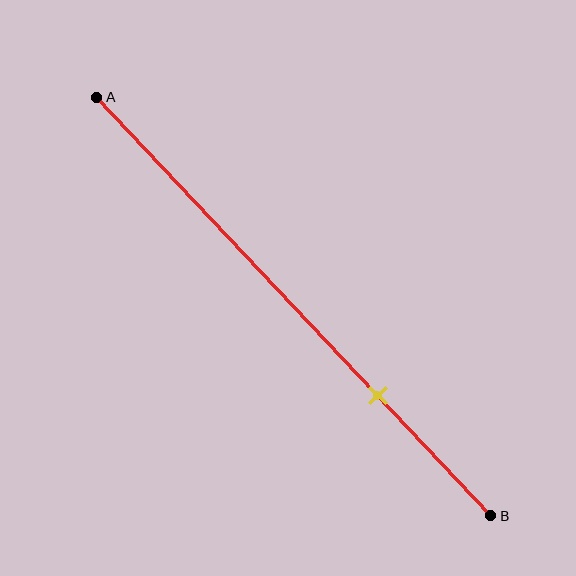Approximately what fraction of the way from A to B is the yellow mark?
The yellow mark is approximately 70% of the way from A to B.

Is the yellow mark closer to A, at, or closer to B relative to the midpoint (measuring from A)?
The yellow mark is closer to point B than the midpoint of segment AB.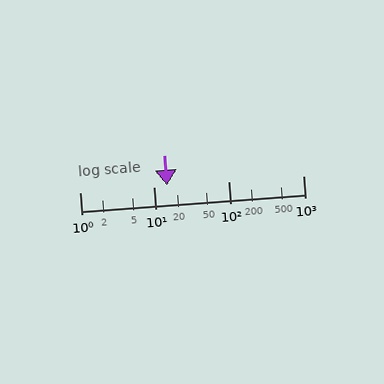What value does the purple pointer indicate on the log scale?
The pointer indicates approximately 15.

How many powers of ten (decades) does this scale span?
The scale spans 3 decades, from 1 to 1000.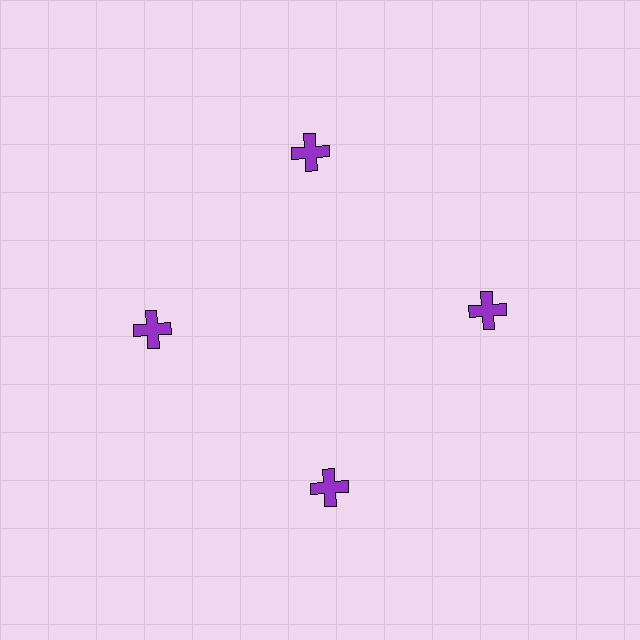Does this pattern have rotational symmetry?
Yes, this pattern has 4-fold rotational symmetry. It looks the same after rotating 90 degrees around the center.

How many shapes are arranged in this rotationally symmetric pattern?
There are 4 shapes, arranged in 4 groups of 1.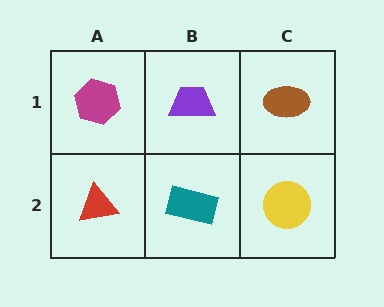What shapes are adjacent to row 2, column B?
A purple trapezoid (row 1, column B), a red triangle (row 2, column A), a yellow circle (row 2, column C).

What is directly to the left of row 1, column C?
A purple trapezoid.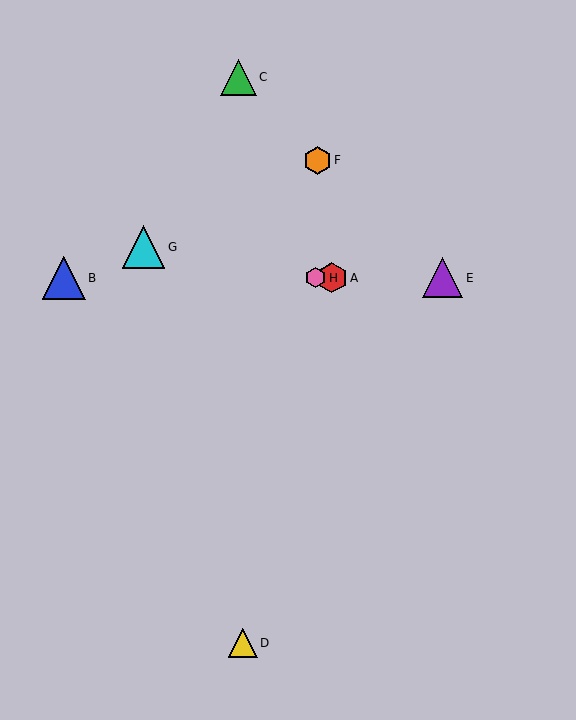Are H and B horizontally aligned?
Yes, both are at y≈278.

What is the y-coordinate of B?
Object B is at y≈278.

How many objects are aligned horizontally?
4 objects (A, B, E, H) are aligned horizontally.